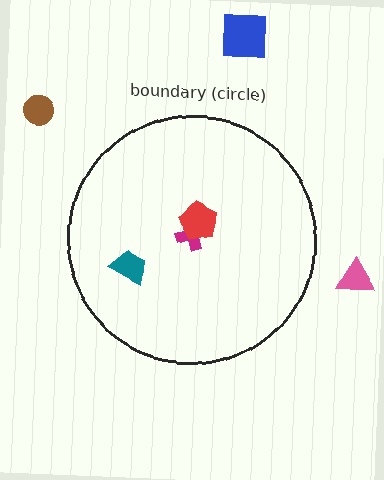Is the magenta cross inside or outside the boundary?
Inside.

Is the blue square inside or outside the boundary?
Outside.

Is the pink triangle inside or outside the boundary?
Outside.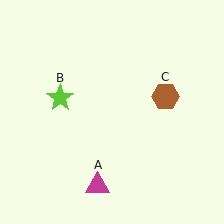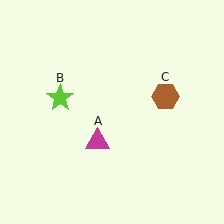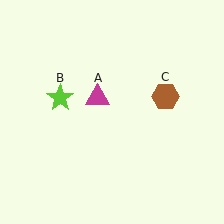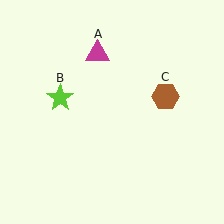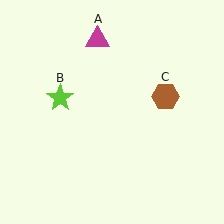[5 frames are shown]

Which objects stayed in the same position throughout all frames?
Lime star (object B) and brown hexagon (object C) remained stationary.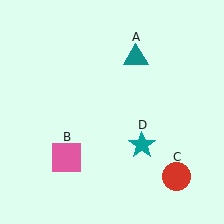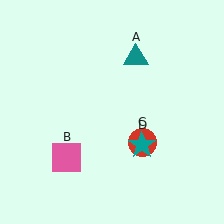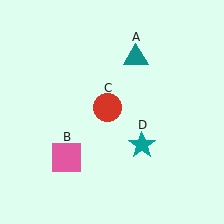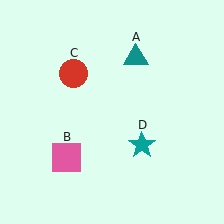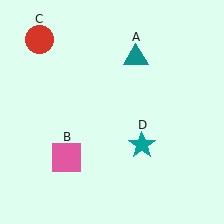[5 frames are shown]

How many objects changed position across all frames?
1 object changed position: red circle (object C).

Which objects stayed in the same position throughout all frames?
Teal triangle (object A) and pink square (object B) and teal star (object D) remained stationary.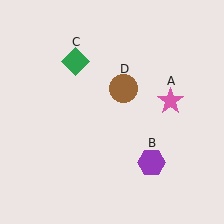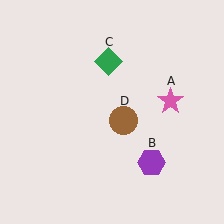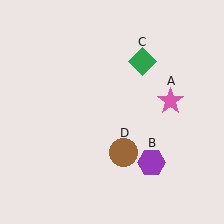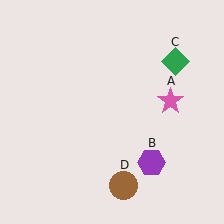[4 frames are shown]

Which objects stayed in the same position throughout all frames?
Pink star (object A) and purple hexagon (object B) remained stationary.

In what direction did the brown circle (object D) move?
The brown circle (object D) moved down.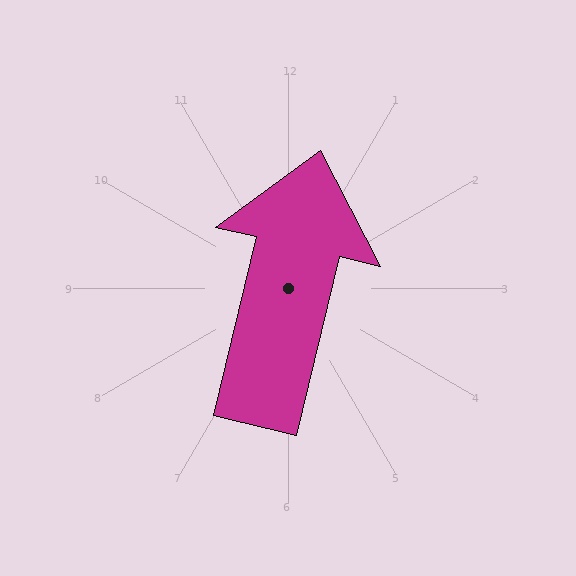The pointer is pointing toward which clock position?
Roughly 12 o'clock.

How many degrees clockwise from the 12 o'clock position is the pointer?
Approximately 13 degrees.